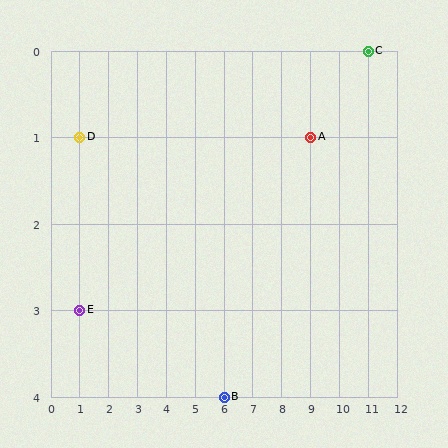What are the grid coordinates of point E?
Point E is at grid coordinates (1, 3).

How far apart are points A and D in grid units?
Points A and D are 8 columns apart.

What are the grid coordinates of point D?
Point D is at grid coordinates (1, 1).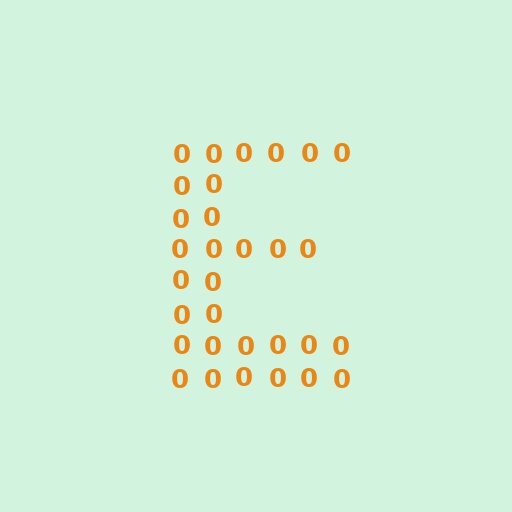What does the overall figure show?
The overall figure shows the letter E.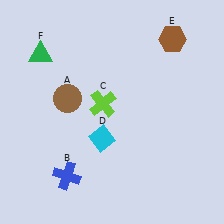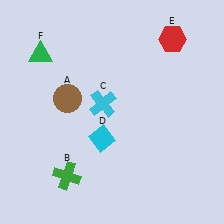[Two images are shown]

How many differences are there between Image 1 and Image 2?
There are 3 differences between the two images.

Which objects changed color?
B changed from blue to green. C changed from lime to cyan. E changed from brown to red.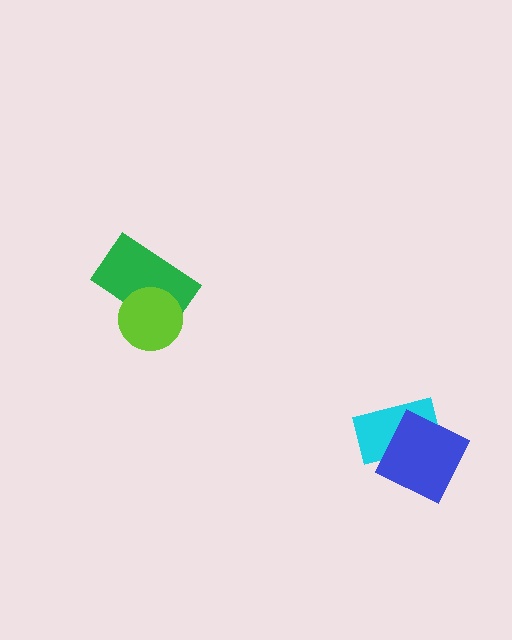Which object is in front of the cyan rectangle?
The blue diamond is in front of the cyan rectangle.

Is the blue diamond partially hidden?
No, no other shape covers it.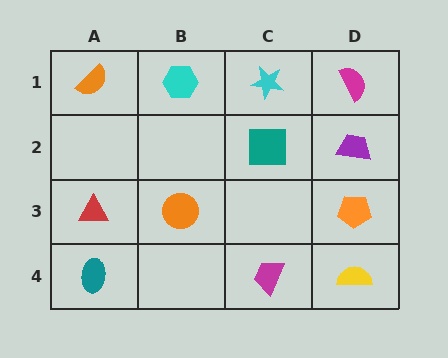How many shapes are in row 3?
3 shapes.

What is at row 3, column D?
An orange pentagon.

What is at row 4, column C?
A magenta trapezoid.